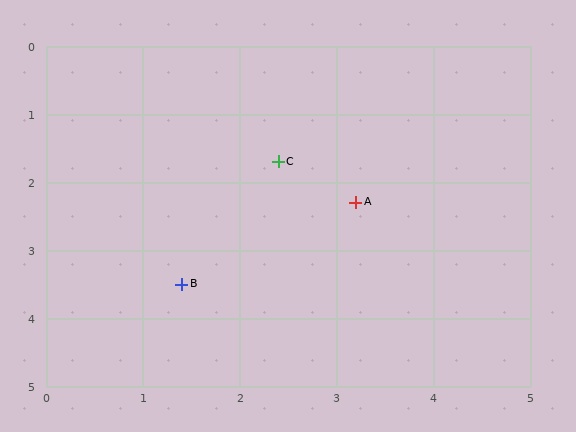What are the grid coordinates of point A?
Point A is at approximately (3.2, 2.3).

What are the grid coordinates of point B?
Point B is at approximately (1.4, 3.5).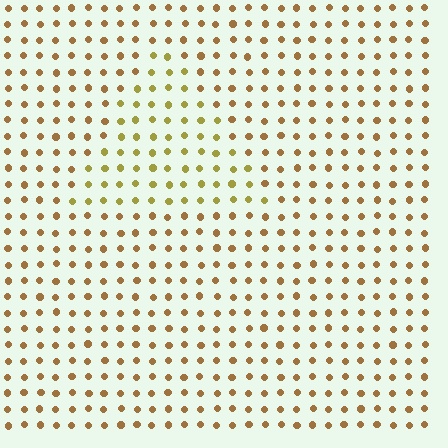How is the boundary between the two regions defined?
The boundary is defined purely by a slight shift in hue (about 27 degrees). Spacing, size, and orientation are identical on both sides.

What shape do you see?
I see a triangle.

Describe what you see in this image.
The image is filled with small brown elements in a uniform arrangement. A triangle-shaped region is visible where the elements are tinted to a slightly different hue, forming a subtle color boundary.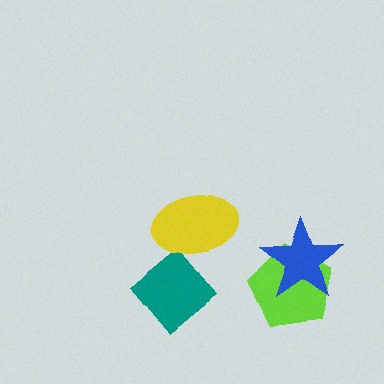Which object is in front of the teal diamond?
The yellow ellipse is in front of the teal diamond.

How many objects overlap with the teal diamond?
1 object overlaps with the teal diamond.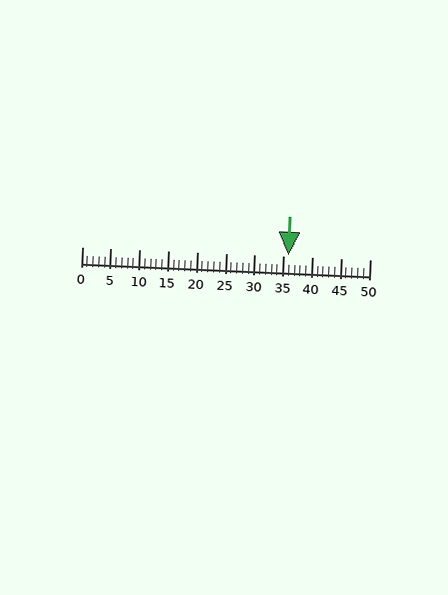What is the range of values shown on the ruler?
The ruler shows values from 0 to 50.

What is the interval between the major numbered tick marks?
The major tick marks are spaced 5 units apart.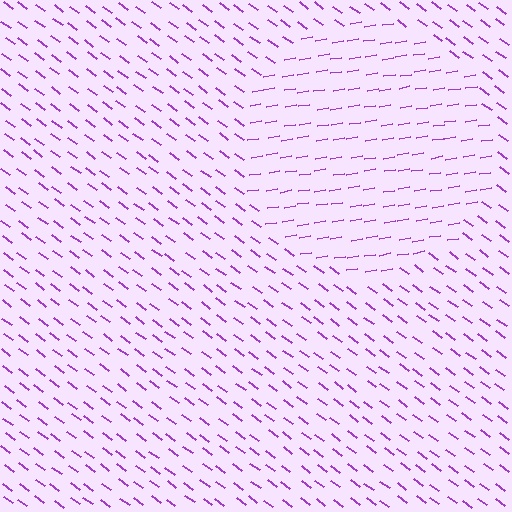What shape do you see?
I see a circle.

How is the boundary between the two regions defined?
The boundary is defined purely by a change in line orientation (approximately 45 degrees difference). All lines are the same color and thickness.